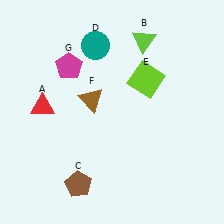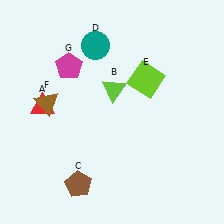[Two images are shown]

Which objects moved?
The objects that moved are: the lime triangle (B), the brown triangle (F).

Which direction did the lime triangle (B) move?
The lime triangle (B) moved down.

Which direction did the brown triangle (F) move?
The brown triangle (F) moved left.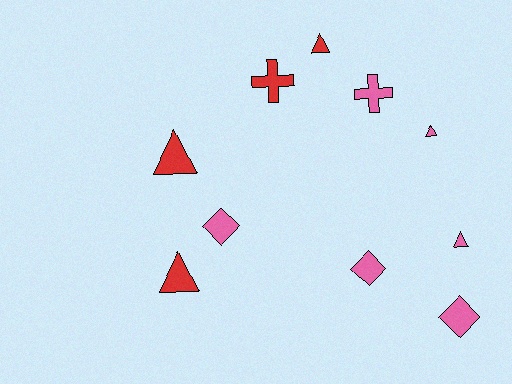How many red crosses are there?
There is 1 red cross.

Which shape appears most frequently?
Triangle, with 5 objects.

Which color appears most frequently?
Pink, with 6 objects.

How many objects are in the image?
There are 10 objects.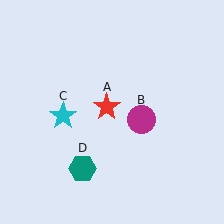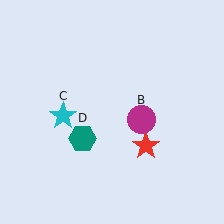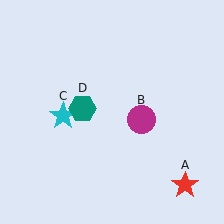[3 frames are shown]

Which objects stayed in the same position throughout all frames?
Magenta circle (object B) and cyan star (object C) remained stationary.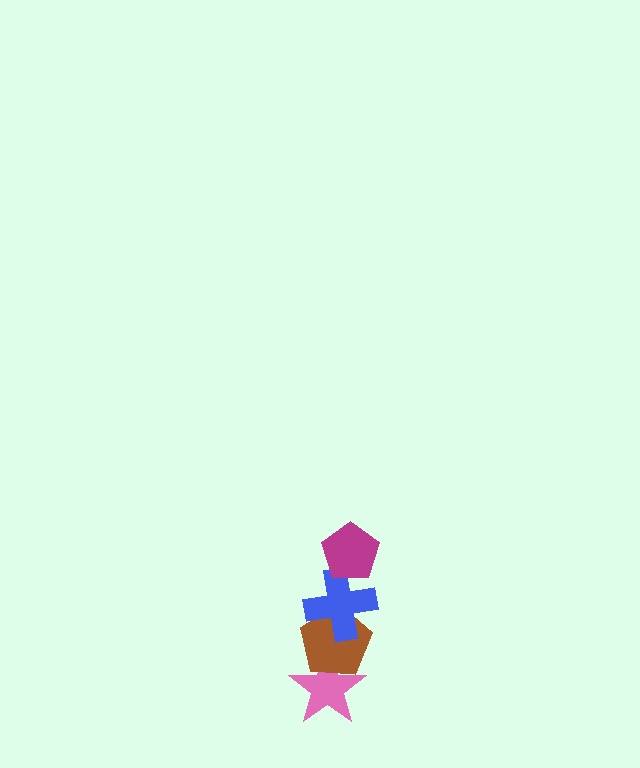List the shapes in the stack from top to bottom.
From top to bottom: the magenta pentagon, the blue cross, the brown pentagon, the pink star.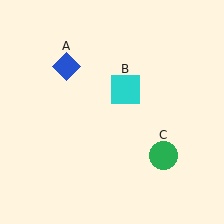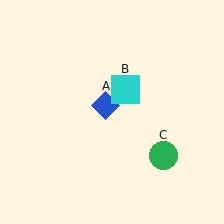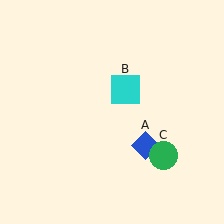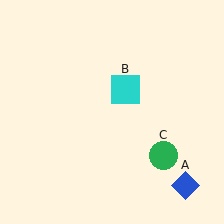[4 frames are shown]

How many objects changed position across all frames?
1 object changed position: blue diamond (object A).